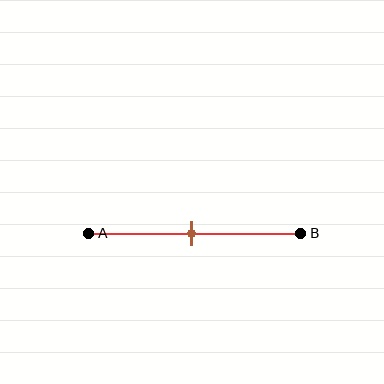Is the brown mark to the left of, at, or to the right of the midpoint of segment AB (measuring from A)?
The brown mark is approximately at the midpoint of segment AB.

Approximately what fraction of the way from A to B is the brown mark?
The brown mark is approximately 50% of the way from A to B.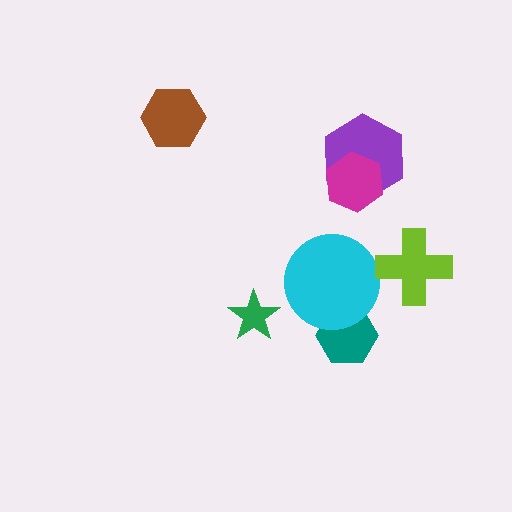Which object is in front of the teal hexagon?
The cyan circle is in front of the teal hexagon.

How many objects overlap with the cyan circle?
1 object overlaps with the cyan circle.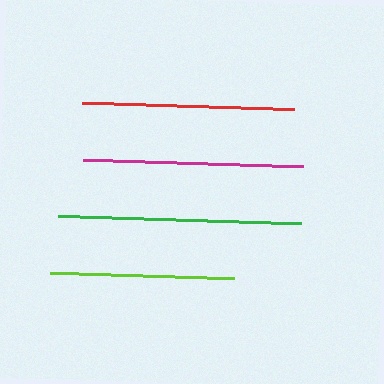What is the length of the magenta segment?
The magenta segment is approximately 221 pixels long.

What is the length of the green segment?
The green segment is approximately 243 pixels long.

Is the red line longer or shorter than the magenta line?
The magenta line is longer than the red line.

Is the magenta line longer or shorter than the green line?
The green line is longer than the magenta line.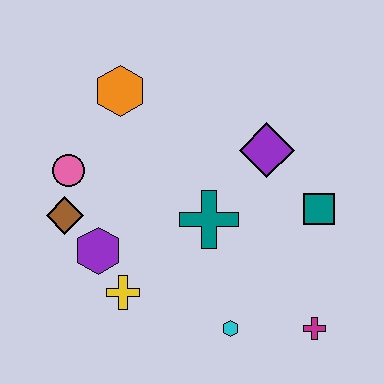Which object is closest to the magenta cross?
The cyan hexagon is closest to the magenta cross.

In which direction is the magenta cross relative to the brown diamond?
The magenta cross is to the right of the brown diamond.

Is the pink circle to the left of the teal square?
Yes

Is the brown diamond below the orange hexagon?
Yes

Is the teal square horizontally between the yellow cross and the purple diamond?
No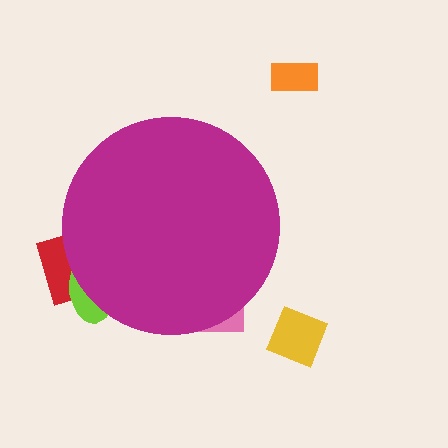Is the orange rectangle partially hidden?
No, the orange rectangle is fully visible.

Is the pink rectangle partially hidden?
Yes, the pink rectangle is partially hidden behind the magenta circle.